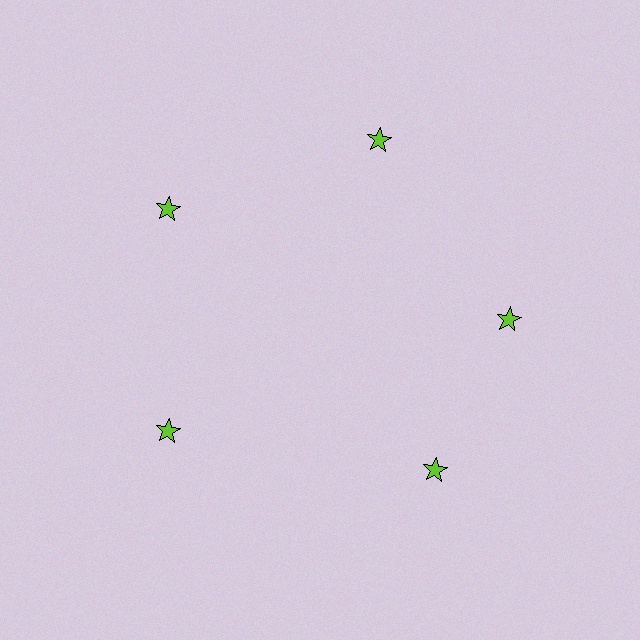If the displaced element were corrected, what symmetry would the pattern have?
It would have 5-fold rotational symmetry — the pattern would map onto itself every 72 degrees.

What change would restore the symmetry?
The symmetry would be restored by rotating it back into even spacing with its neighbors so that all 5 stars sit at equal angles and equal distance from the center.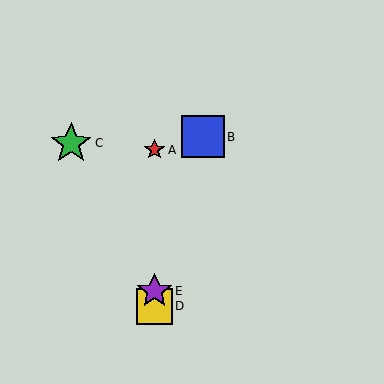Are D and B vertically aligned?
No, D is at x≈154 and B is at x≈203.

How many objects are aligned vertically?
3 objects (A, D, E) are aligned vertically.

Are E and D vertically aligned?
Yes, both are at x≈154.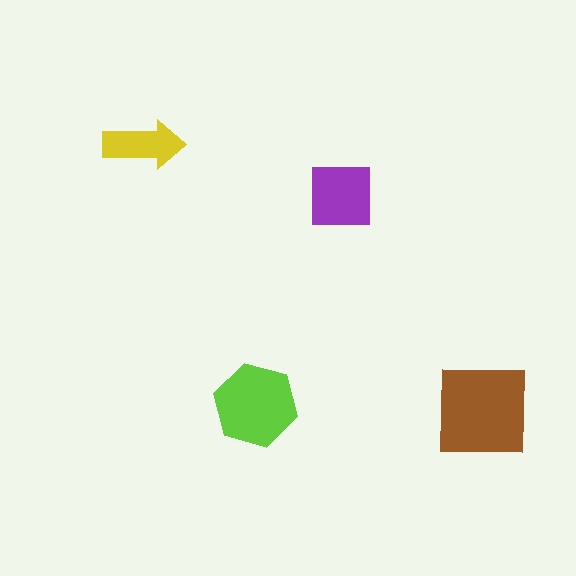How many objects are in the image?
There are 4 objects in the image.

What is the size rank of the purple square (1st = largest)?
3rd.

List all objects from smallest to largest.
The yellow arrow, the purple square, the lime hexagon, the brown square.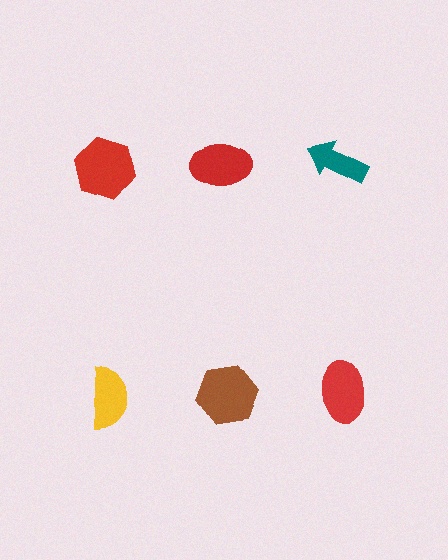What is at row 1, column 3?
A teal arrow.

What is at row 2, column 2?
A brown hexagon.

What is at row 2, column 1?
A yellow semicircle.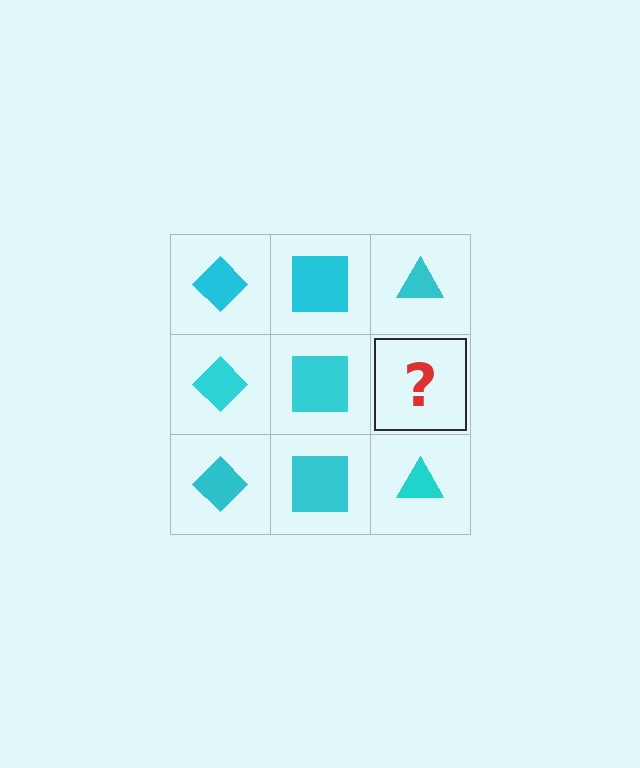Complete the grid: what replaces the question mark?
The question mark should be replaced with a cyan triangle.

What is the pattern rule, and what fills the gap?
The rule is that each column has a consistent shape. The gap should be filled with a cyan triangle.